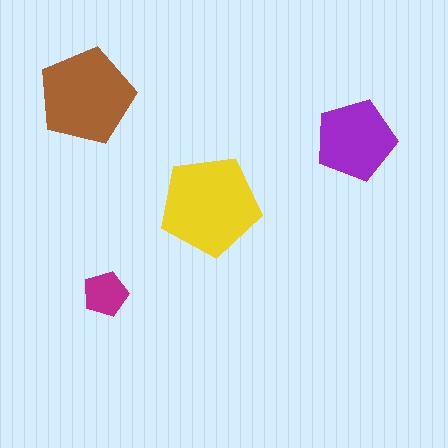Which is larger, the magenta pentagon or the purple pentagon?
The purple one.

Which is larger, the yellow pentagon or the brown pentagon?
The yellow one.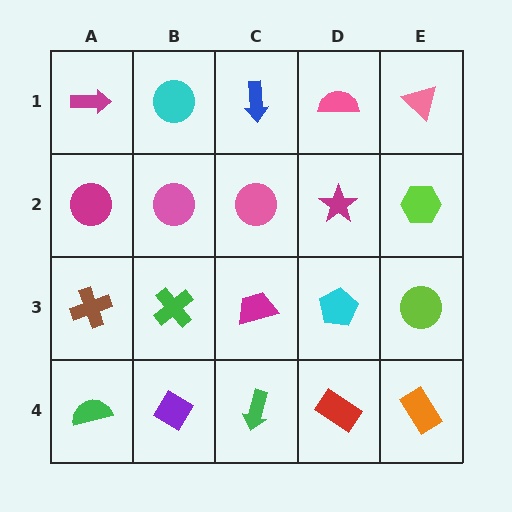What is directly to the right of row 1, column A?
A cyan circle.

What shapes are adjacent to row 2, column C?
A blue arrow (row 1, column C), a magenta trapezoid (row 3, column C), a pink circle (row 2, column B), a magenta star (row 2, column D).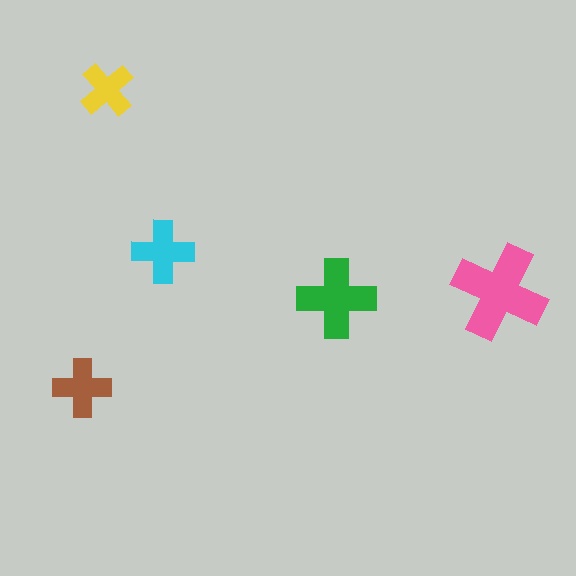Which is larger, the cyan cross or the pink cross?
The pink one.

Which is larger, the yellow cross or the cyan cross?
The cyan one.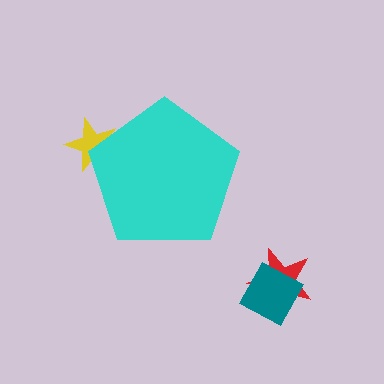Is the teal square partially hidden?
No, the teal square is fully visible.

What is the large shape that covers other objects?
A cyan pentagon.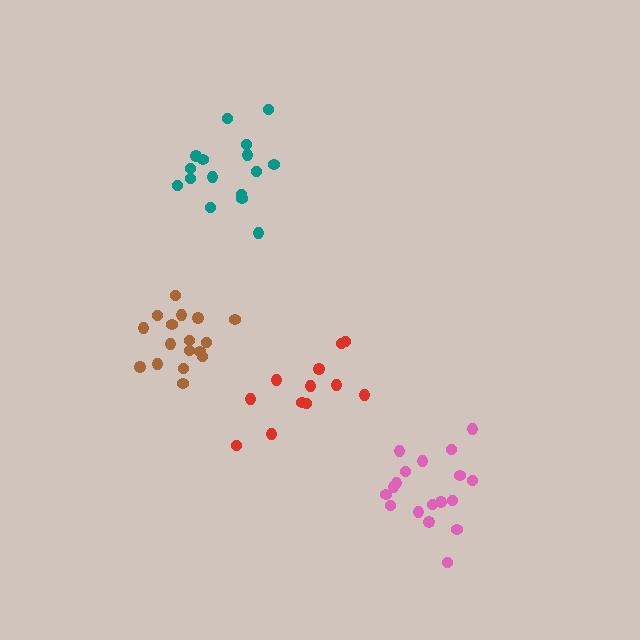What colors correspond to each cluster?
The clusters are colored: teal, brown, red, pink.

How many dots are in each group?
Group 1: 16 dots, Group 2: 17 dots, Group 3: 12 dots, Group 4: 18 dots (63 total).